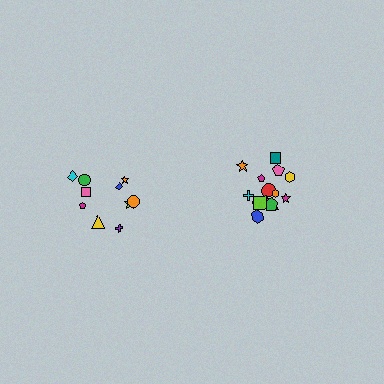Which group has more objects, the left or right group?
The right group.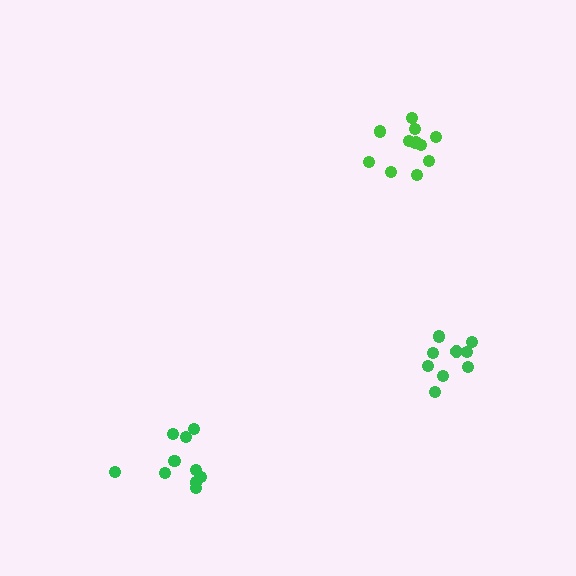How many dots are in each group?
Group 1: 12 dots, Group 2: 9 dots, Group 3: 10 dots (31 total).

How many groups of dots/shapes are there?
There are 3 groups.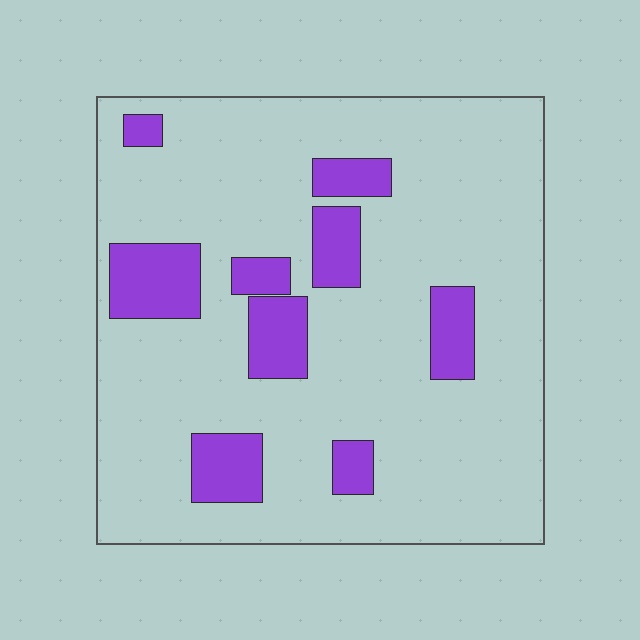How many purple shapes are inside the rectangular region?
9.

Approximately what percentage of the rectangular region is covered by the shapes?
Approximately 15%.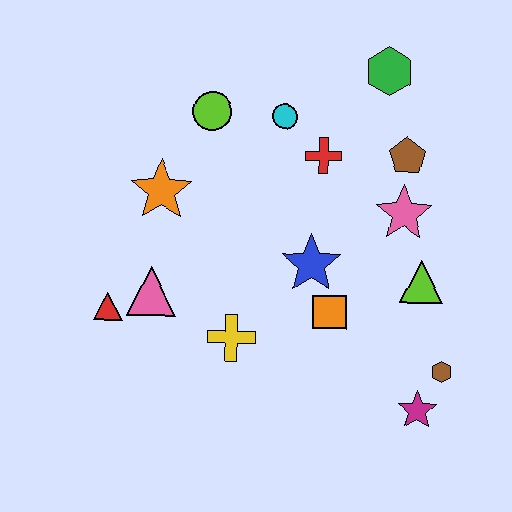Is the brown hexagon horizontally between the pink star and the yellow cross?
No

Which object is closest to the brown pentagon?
The pink star is closest to the brown pentagon.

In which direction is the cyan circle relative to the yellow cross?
The cyan circle is above the yellow cross.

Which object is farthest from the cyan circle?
The magenta star is farthest from the cyan circle.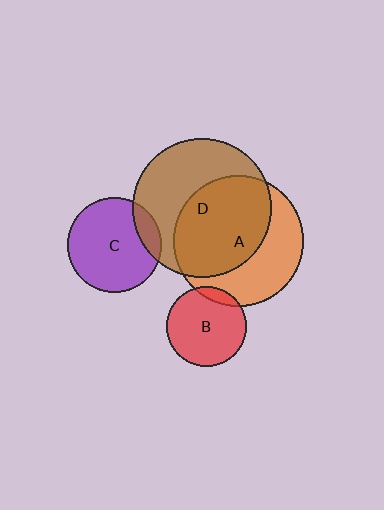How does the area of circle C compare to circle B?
Approximately 1.4 times.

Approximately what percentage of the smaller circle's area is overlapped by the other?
Approximately 15%.